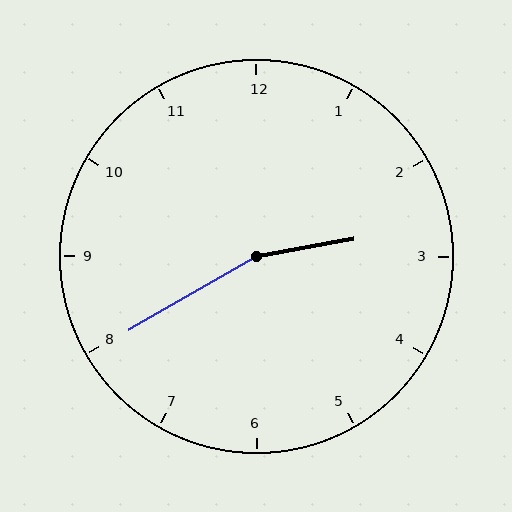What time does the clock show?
2:40.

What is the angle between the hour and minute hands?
Approximately 160 degrees.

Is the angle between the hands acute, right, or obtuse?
It is obtuse.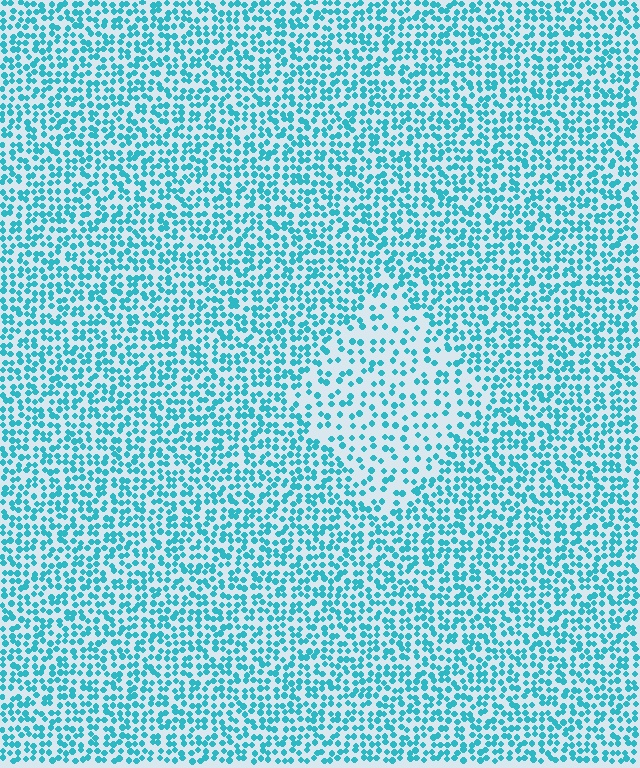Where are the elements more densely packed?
The elements are more densely packed outside the diamond boundary.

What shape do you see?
I see a diamond.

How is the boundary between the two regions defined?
The boundary is defined by a change in element density (approximately 1.9x ratio). All elements are the same color, size, and shape.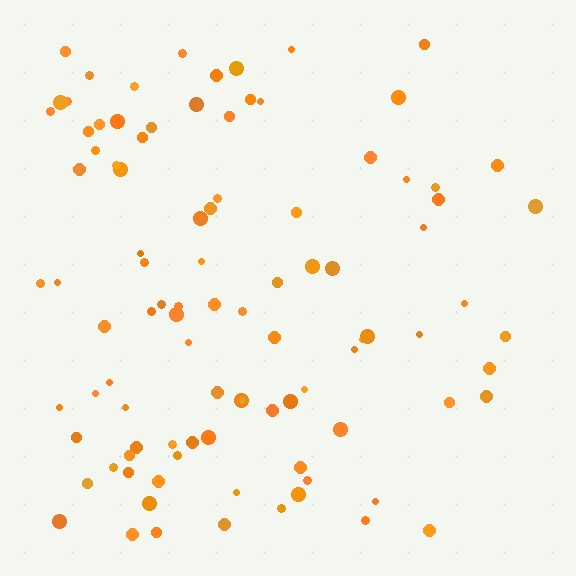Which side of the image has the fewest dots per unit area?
The right.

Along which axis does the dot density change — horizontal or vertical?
Horizontal.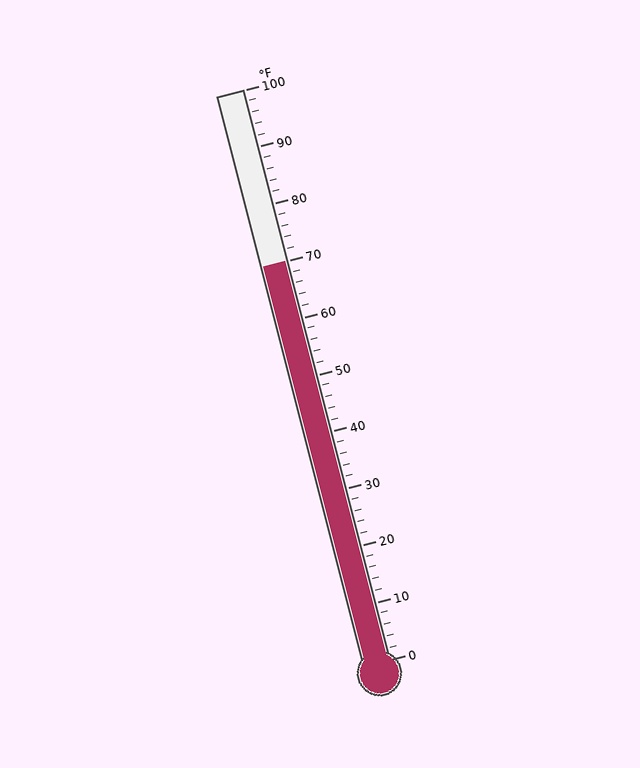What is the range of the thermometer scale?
The thermometer scale ranges from 0°F to 100°F.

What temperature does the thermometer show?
The thermometer shows approximately 70°F.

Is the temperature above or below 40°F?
The temperature is above 40°F.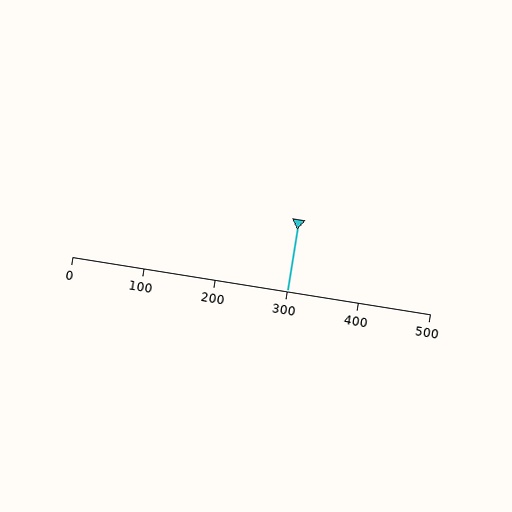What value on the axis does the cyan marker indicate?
The marker indicates approximately 300.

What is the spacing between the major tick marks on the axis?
The major ticks are spaced 100 apart.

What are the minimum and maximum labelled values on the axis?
The axis runs from 0 to 500.